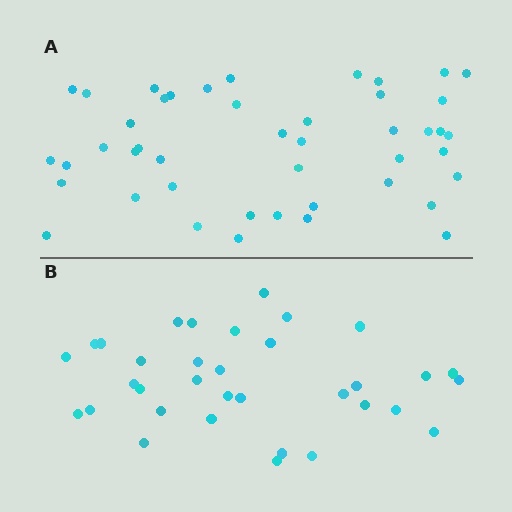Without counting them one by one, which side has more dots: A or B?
Region A (the top region) has more dots.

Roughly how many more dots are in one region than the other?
Region A has roughly 12 or so more dots than region B.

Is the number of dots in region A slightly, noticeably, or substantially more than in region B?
Region A has noticeably more, but not dramatically so. The ratio is roughly 1.3 to 1.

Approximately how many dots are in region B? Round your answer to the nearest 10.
About 30 dots. (The exact count is 34, which rounds to 30.)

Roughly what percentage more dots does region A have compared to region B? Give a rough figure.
About 30% more.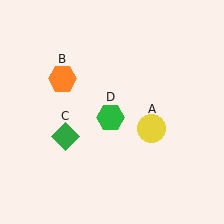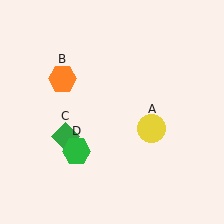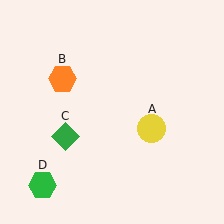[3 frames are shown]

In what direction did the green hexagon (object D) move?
The green hexagon (object D) moved down and to the left.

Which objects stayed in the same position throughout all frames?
Yellow circle (object A) and orange hexagon (object B) and green diamond (object C) remained stationary.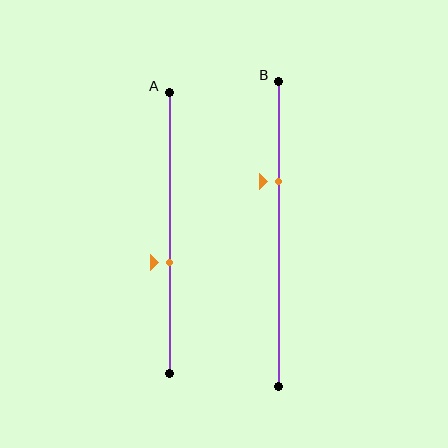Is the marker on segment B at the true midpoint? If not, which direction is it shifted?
No, the marker on segment B is shifted upward by about 17% of the segment length.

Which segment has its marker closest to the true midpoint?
Segment A has its marker closest to the true midpoint.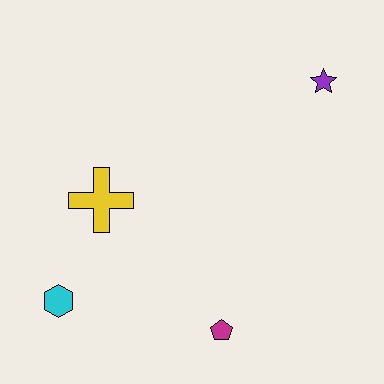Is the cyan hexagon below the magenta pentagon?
No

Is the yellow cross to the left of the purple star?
Yes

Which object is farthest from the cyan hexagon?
The purple star is farthest from the cyan hexagon.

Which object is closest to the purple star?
The yellow cross is closest to the purple star.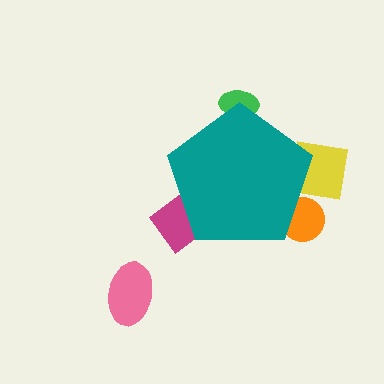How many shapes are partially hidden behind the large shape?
4 shapes are partially hidden.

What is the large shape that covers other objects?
A teal pentagon.